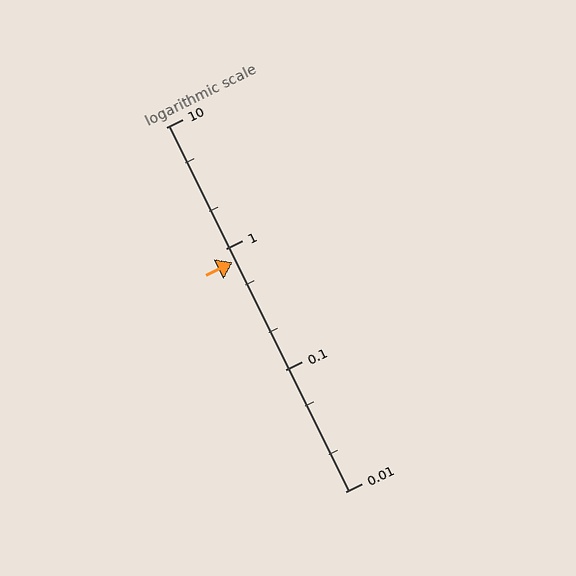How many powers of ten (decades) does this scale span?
The scale spans 3 decades, from 0.01 to 10.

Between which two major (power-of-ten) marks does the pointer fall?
The pointer is between 0.1 and 1.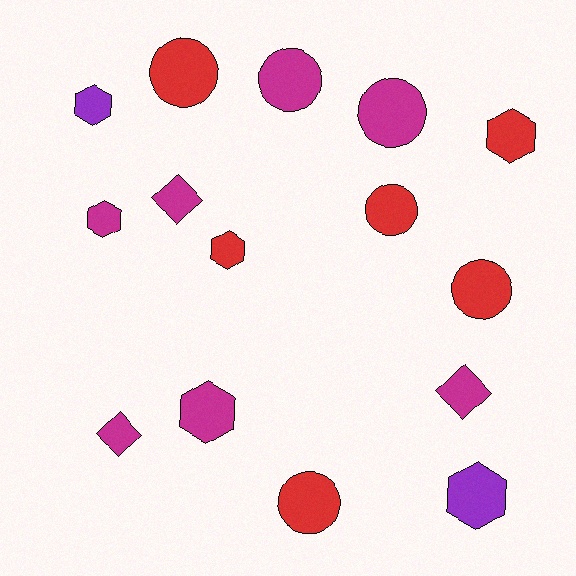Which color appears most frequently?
Magenta, with 7 objects.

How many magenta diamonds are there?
There are 3 magenta diamonds.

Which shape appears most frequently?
Hexagon, with 6 objects.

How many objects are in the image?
There are 15 objects.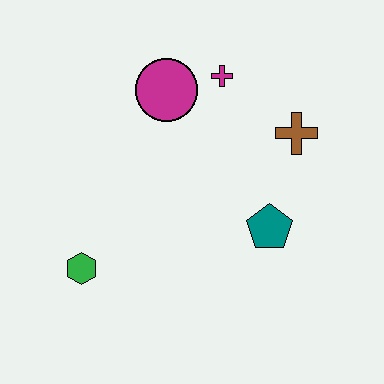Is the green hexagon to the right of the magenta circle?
No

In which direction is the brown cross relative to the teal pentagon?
The brown cross is above the teal pentagon.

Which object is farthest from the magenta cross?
The green hexagon is farthest from the magenta cross.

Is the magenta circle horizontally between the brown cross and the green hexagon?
Yes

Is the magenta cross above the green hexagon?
Yes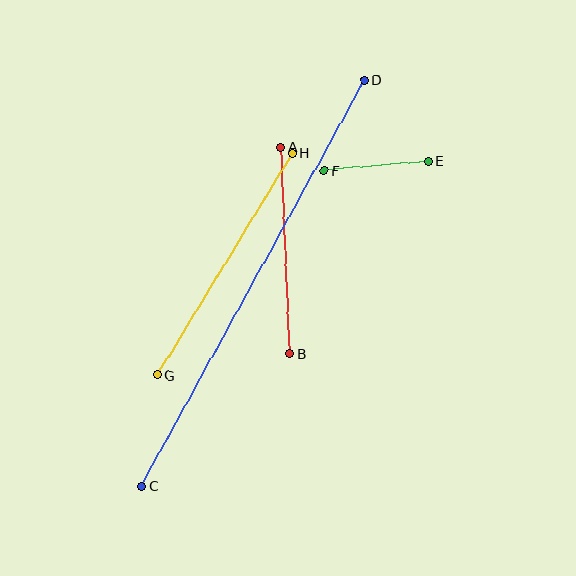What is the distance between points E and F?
The distance is approximately 104 pixels.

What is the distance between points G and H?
The distance is approximately 259 pixels.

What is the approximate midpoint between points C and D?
The midpoint is at approximately (253, 283) pixels.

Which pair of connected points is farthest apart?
Points C and D are farthest apart.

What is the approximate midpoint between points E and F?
The midpoint is at approximately (376, 166) pixels.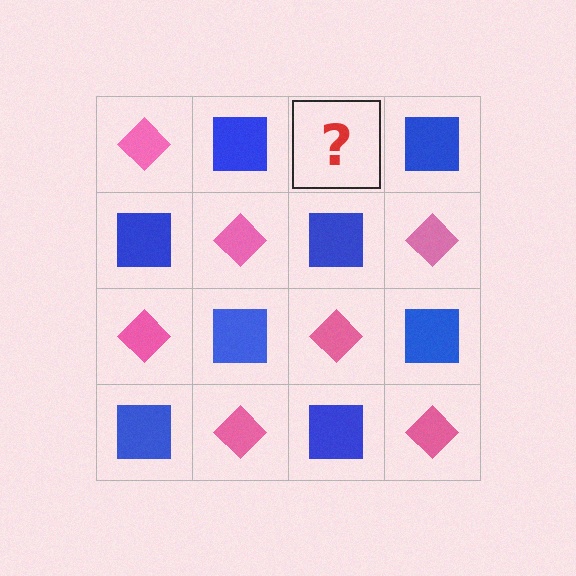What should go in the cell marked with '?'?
The missing cell should contain a pink diamond.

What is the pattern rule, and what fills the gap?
The rule is that it alternates pink diamond and blue square in a checkerboard pattern. The gap should be filled with a pink diamond.